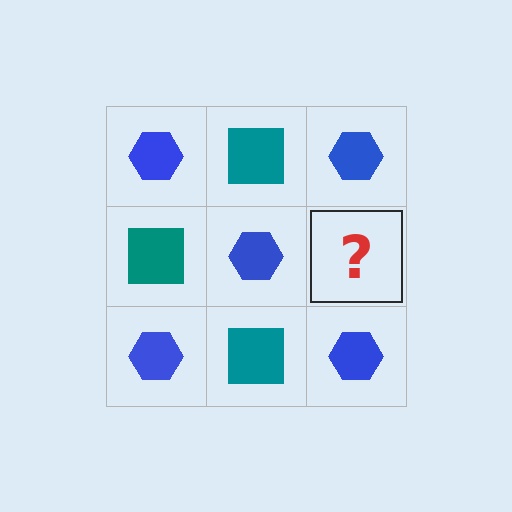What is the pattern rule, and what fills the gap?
The rule is that it alternates blue hexagon and teal square in a checkerboard pattern. The gap should be filled with a teal square.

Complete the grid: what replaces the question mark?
The question mark should be replaced with a teal square.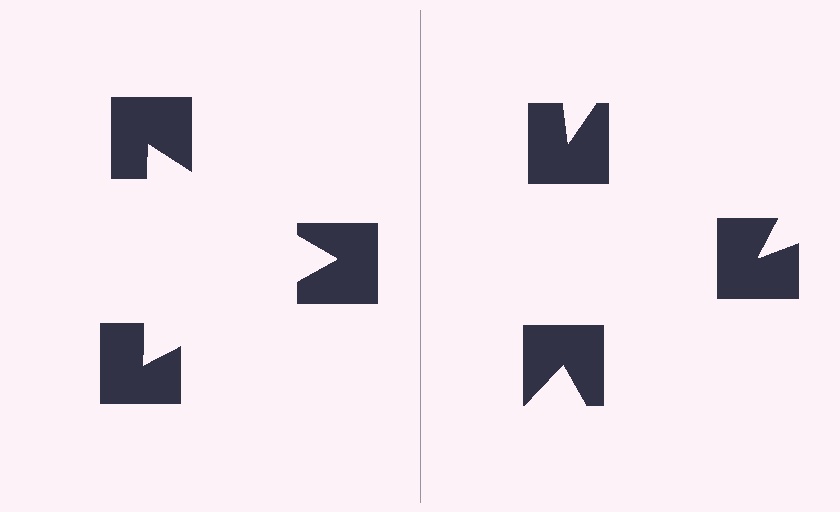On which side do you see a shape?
An illusory triangle appears on the left side. On the right side the wedge cuts are rotated, so no coherent shape forms.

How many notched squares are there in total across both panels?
6 — 3 on each side.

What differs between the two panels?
The notched squares are positioned identically on both sides; only the wedge orientations differ. On the left they align to a triangle; on the right they are misaligned.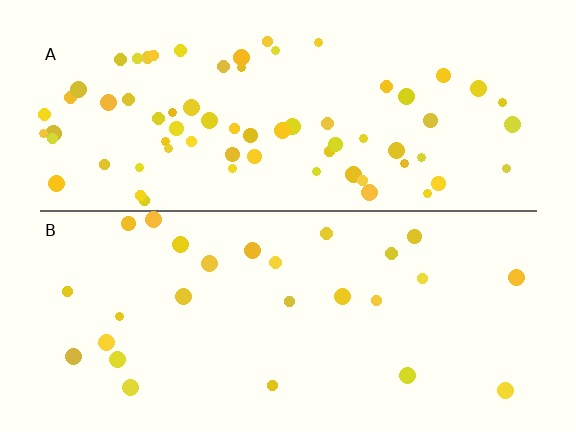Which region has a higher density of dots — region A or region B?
A (the top).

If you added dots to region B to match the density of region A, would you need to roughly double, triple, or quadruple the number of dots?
Approximately triple.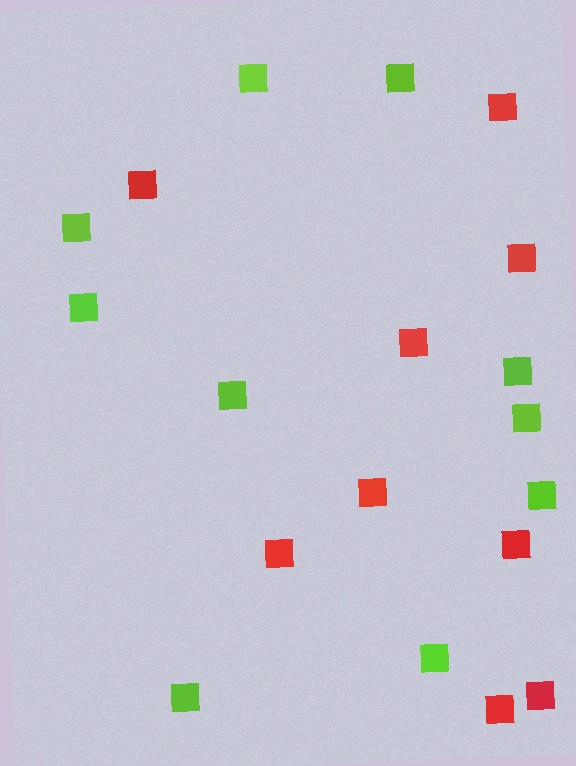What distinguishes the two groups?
There are 2 groups: one group of red squares (9) and one group of lime squares (10).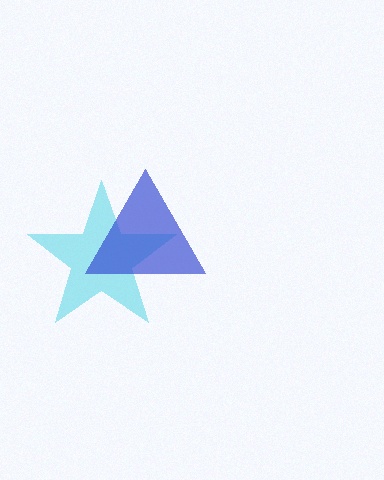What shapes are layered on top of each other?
The layered shapes are: a cyan star, a blue triangle.